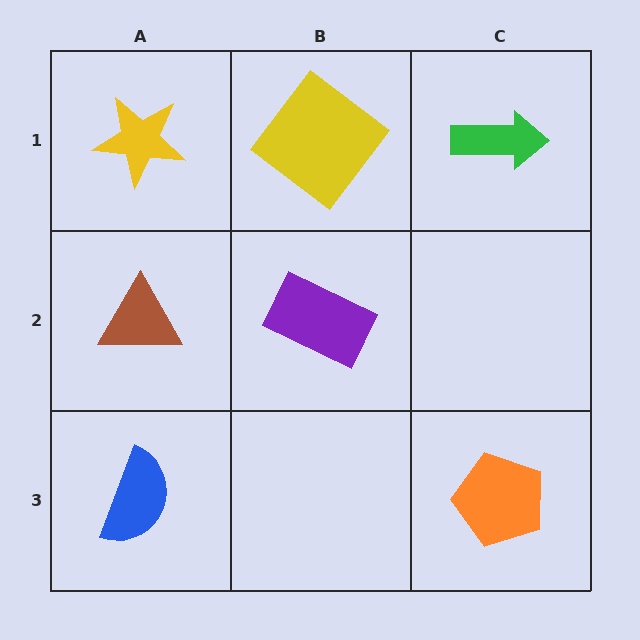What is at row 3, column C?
An orange pentagon.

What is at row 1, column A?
A yellow star.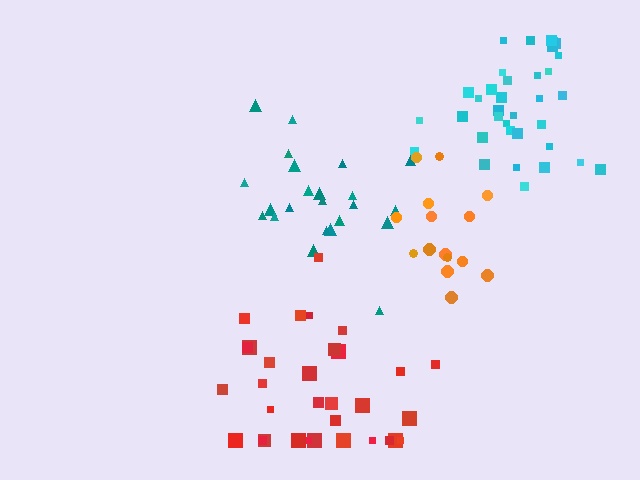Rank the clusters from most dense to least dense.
cyan, teal, orange, red.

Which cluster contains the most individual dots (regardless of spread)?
Cyan (35).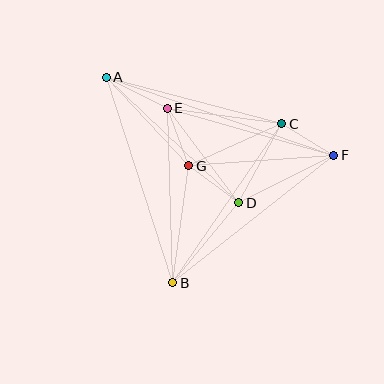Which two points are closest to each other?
Points C and F are closest to each other.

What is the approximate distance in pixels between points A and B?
The distance between A and B is approximately 216 pixels.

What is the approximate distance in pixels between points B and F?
The distance between B and F is approximately 205 pixels.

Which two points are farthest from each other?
Points A and F are farthest from each other.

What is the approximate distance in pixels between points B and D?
The distance between B and D is approximately 104 pixels.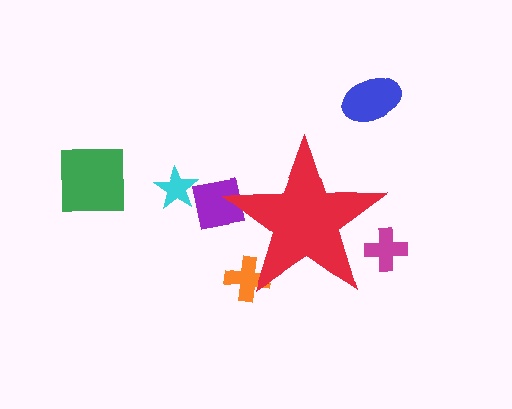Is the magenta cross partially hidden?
Yes, the magenta cross is partially hidden behind the red star.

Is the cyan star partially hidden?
No, the cyan star is fully visible.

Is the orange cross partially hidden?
Yes, the orange cross is partially hidden behind the red star.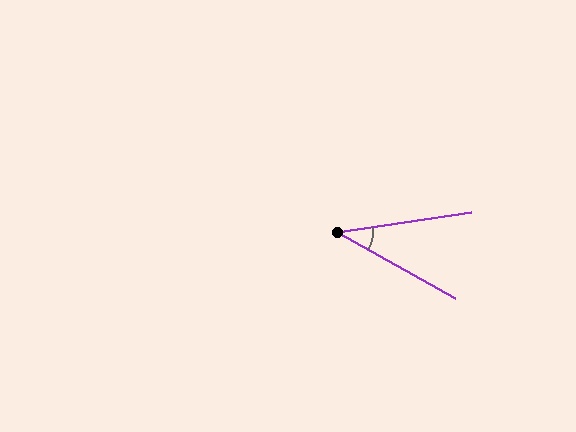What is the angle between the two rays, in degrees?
Approximately 38 degrees.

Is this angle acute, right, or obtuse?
It is acute.